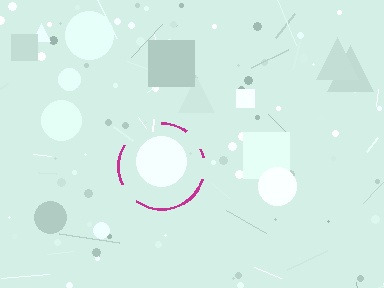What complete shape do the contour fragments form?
The contour fragments form a circle.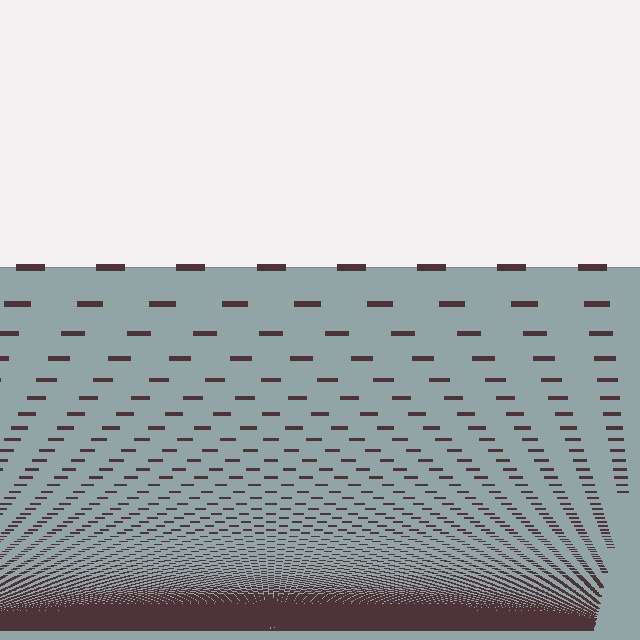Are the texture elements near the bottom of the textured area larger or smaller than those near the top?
Smaller. The gradient is inverted — elements near the bottom are smaller and denser.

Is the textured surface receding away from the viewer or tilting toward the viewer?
The surface appears to tilt toward the viewer. Texture elements get larger and sparser toward the top.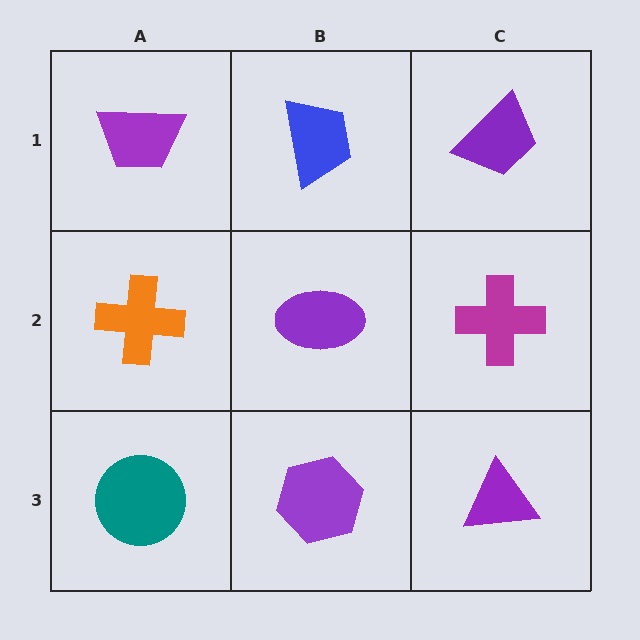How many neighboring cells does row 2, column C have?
3.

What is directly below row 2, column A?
A teal circle.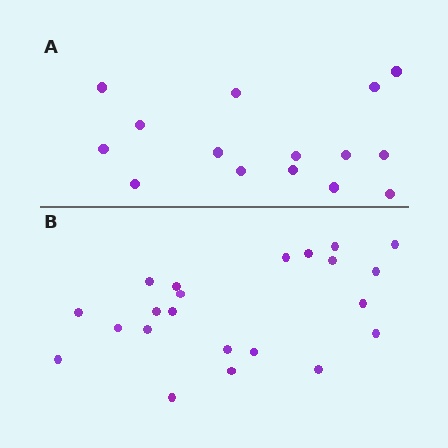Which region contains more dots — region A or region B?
Region B (the bottom region) has more dots.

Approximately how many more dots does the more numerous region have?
Region B has roughly 8 or so more dots than region A.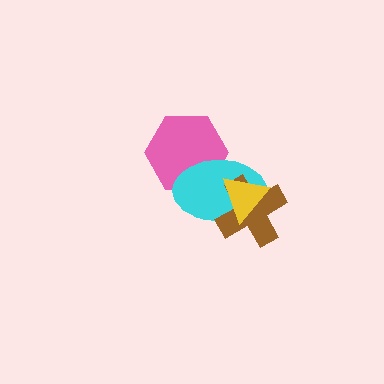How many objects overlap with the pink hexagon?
1 object overlaps with the pink hexagon.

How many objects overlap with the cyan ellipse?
3 objects overlap with the cyan ellipse.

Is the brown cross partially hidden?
Yes, it is partially covered by another shape.